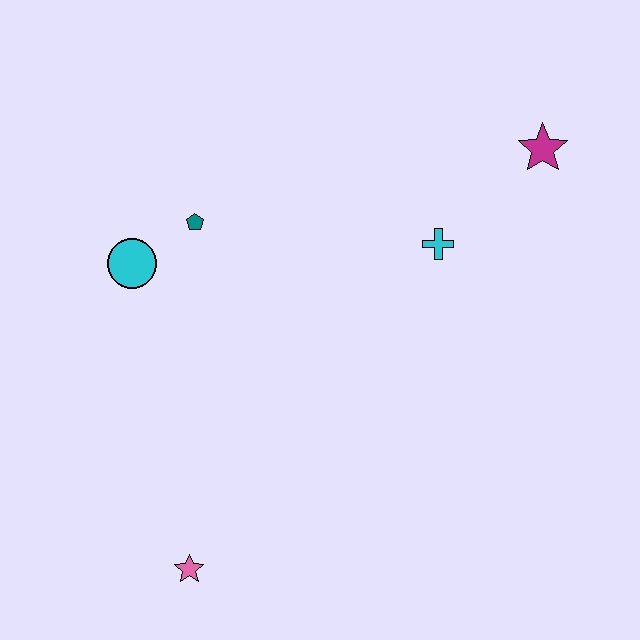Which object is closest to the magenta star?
The cyan cross is closest to the magenta star.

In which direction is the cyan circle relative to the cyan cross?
The cyan circle is to the left of the cyan cross.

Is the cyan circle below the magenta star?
Yes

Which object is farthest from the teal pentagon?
The magenta star is farthest from the teal pentagon.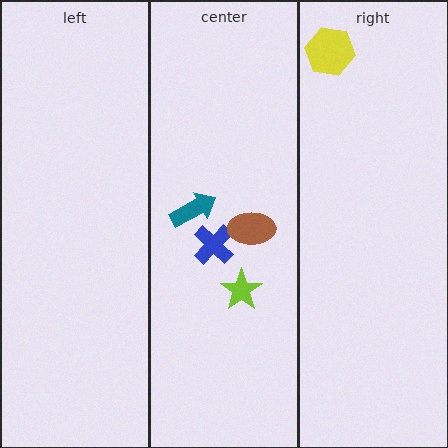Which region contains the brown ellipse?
The center region.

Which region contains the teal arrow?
The center region.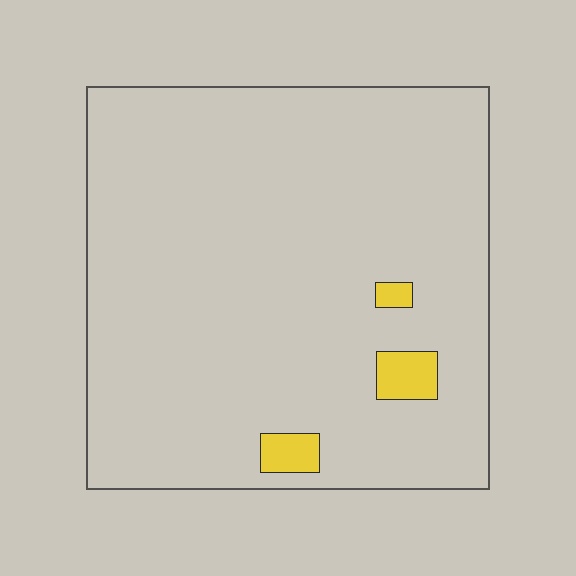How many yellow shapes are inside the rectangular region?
3.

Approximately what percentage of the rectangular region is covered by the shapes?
Approximately 5%.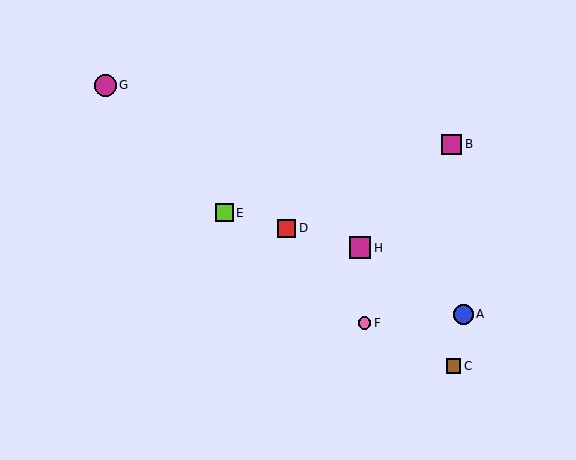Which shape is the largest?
The magenta square (labeled H) is the largest.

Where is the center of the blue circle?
The center of the blue circle is at (463, 314).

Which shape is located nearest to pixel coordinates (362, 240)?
The magenta square (labeled H) at (360, 248) is nearest to that location.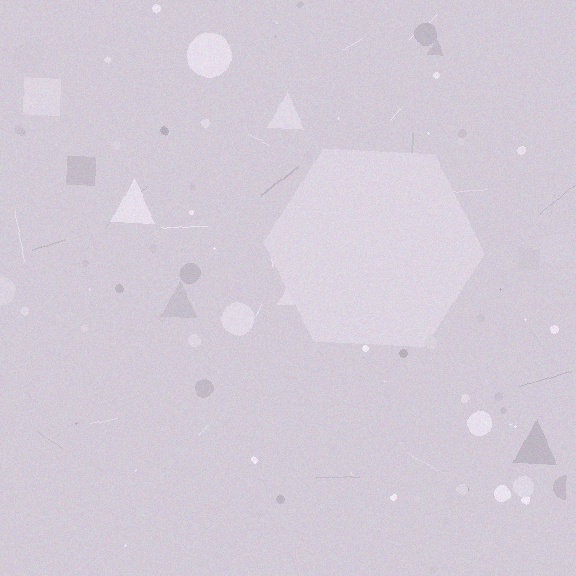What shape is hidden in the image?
A hexagon is hidden in the image.